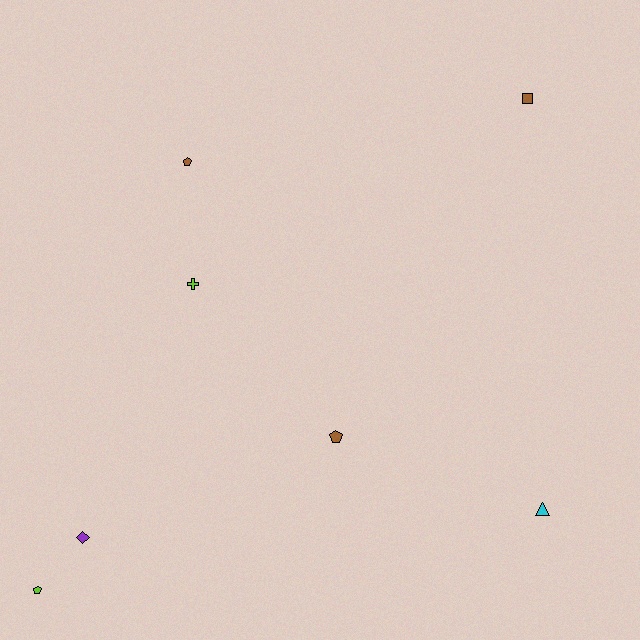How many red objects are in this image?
There are no red objects.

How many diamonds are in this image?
There is 1 diamond.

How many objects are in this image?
There are 7 objects.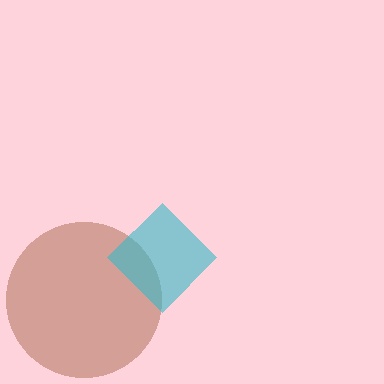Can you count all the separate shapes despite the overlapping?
Yes, there are 2 separate shapes.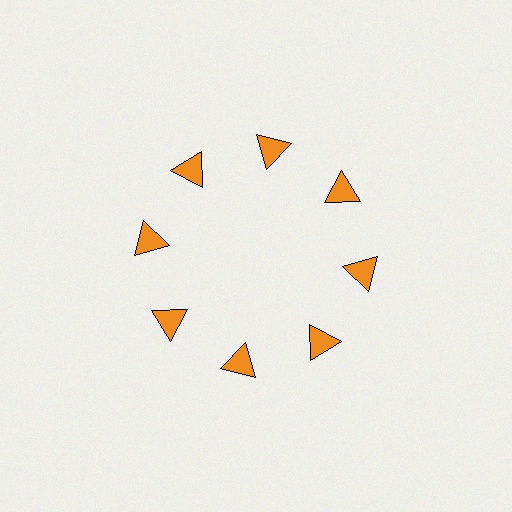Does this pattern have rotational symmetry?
Yes, this pattern has 8-fold rotational symmetry. It looks the same after rotating 45 degrees around the center.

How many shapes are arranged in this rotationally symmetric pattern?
There are 8 shapes, arranged in 8 groups of 1.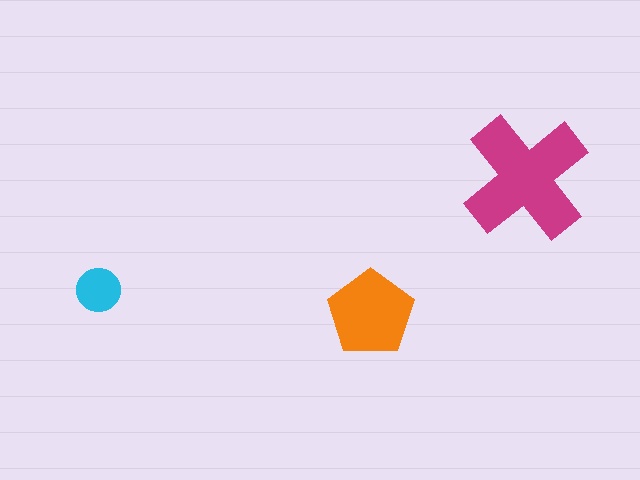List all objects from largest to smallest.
The magenta cross, the orange pentagon, the cyan circle.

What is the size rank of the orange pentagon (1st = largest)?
2nd.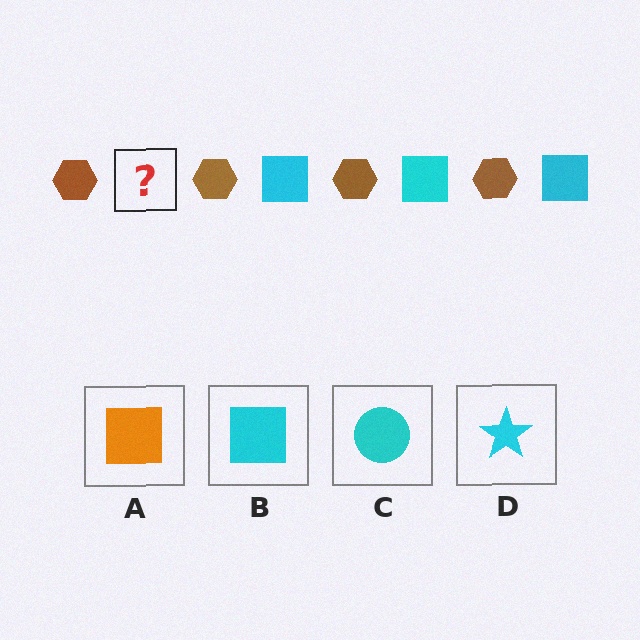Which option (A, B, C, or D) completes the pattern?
B.